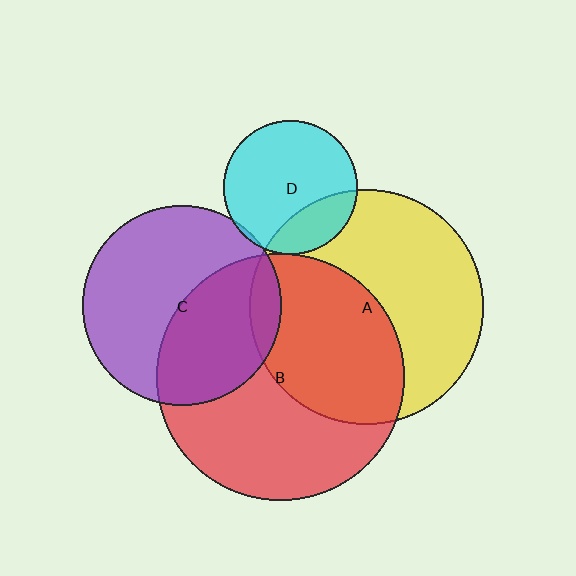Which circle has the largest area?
Circle B (red).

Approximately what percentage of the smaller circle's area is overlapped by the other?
Approximately 10%.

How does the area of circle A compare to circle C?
Approximately 1.4 times.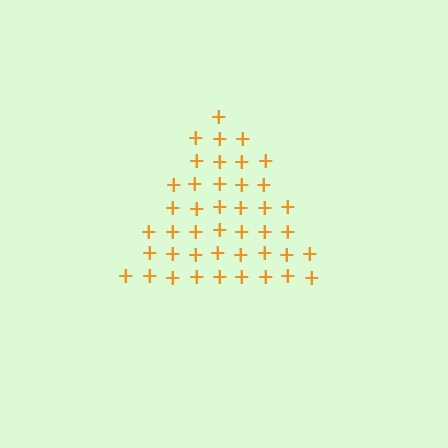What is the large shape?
The large shape is a triangle.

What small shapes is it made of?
It is made of small plus signs.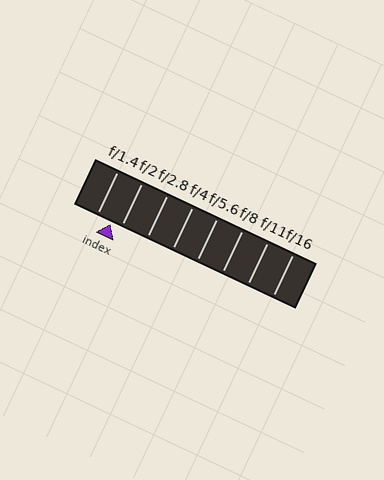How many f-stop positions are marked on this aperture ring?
There are 8 f-stop positions marked.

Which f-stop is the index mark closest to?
The index mark is closest to f/2.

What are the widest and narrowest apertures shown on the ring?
The widest aperture shown is f/1.4 and the narrowest is f/16.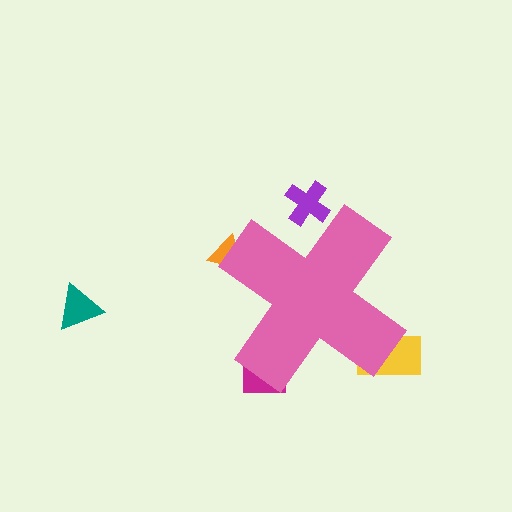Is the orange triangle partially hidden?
Yes, the orange triangle is partially hidden behind the pink cross.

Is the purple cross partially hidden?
Yes, the purple cross is partially hidden behind the pink cross.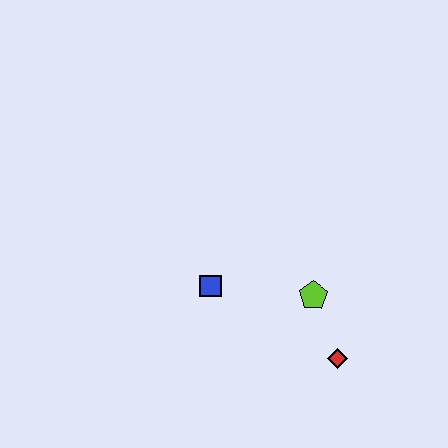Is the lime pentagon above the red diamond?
Yes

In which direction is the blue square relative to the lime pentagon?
The blue square is to the left of the lime pentagon.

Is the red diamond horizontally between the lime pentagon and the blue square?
No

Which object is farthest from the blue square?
The red diamond is farthest from the blue square.